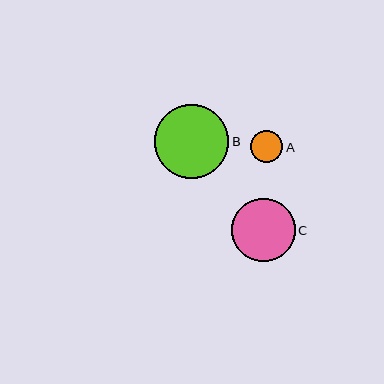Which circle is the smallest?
Circle A is the smallest with a size of approximately 32 pixels.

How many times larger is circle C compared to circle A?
Circle C is approximately 2.0 times the size of circle A.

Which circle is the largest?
Circle B is the largest with a size of approximately 74 pixels.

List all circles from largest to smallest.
From largest to smallest: B, C, A.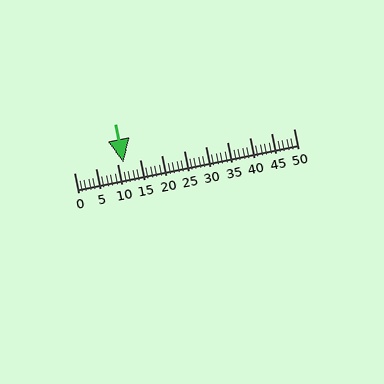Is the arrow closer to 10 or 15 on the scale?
The arrow is closer to 10.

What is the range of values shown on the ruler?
The ruler shows values from 0 to 50.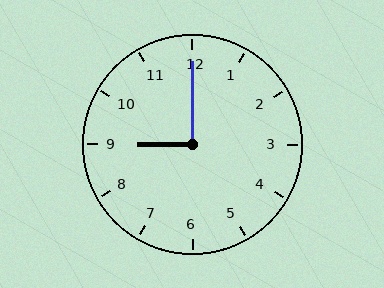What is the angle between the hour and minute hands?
Approximately 90 degrees.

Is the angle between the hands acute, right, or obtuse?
It is right.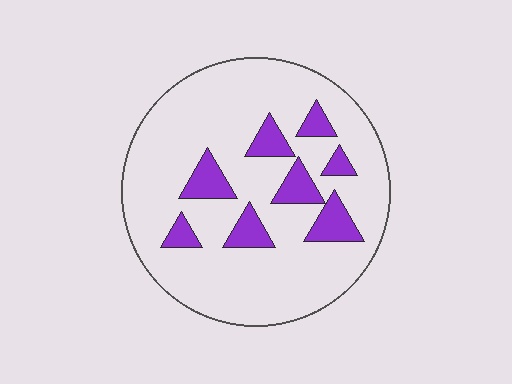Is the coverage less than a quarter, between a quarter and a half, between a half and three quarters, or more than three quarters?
Less than a quarter.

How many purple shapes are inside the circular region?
8.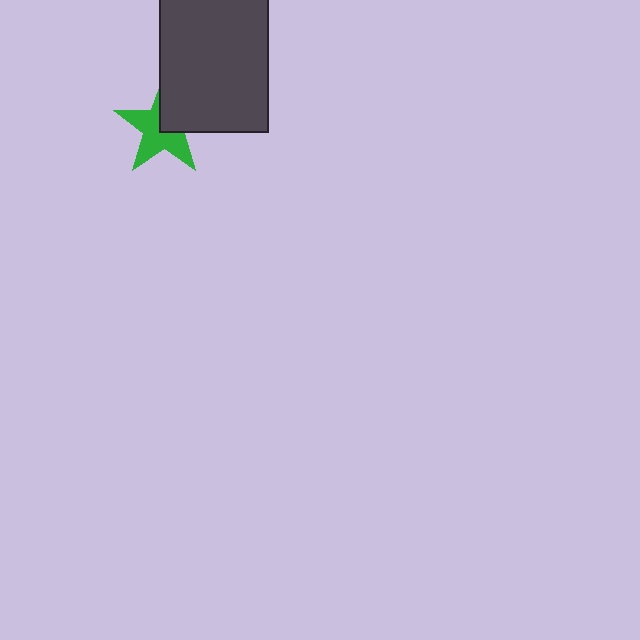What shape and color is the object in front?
The object in front is a dark gray rectangle.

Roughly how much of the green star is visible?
About half of it is visible (roughly 61%).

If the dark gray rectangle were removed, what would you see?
You would see the complete green star.